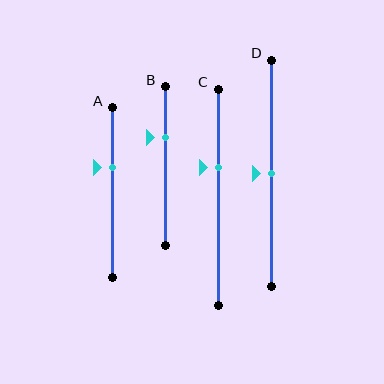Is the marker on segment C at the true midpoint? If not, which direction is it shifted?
No, the marker on segment C is shifted upward by about 14% of the segment length.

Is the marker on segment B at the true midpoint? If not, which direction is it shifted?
No, the marker on segment B is shifted upward by about 18% of the segment length.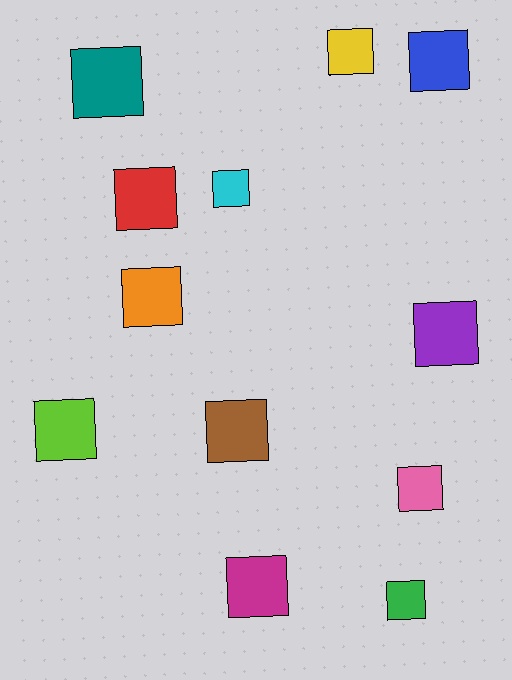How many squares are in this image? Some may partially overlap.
There are 12 squares.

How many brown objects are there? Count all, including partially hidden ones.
There is 1 brown object.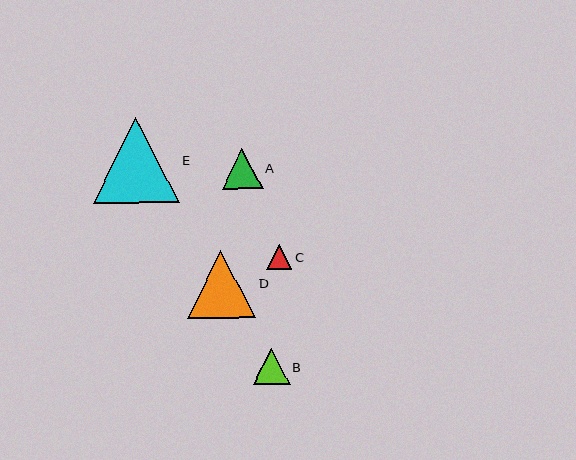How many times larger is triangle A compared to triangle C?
Triangle A is approximately 1.6 times the size of triangle C.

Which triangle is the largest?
Triangle E is the largest with a size of approximately 86 pixels.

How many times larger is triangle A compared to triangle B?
Triangle A is approximately 1.1 times the size of triangle B.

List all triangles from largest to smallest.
From largest to smallest: E, D, A, B, C.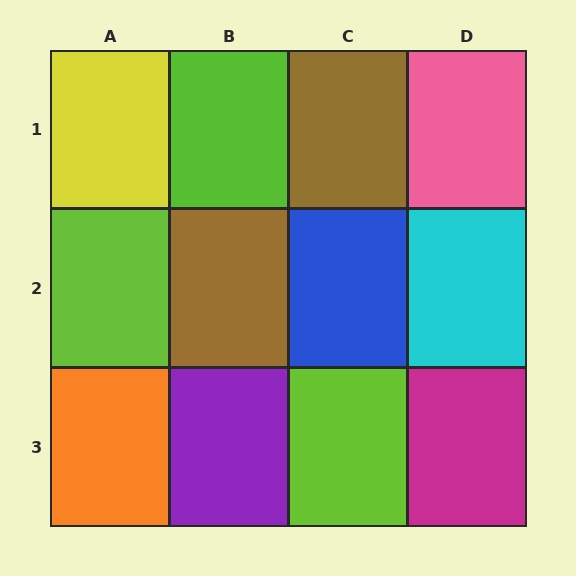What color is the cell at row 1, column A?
Yellow.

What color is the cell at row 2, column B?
Brown.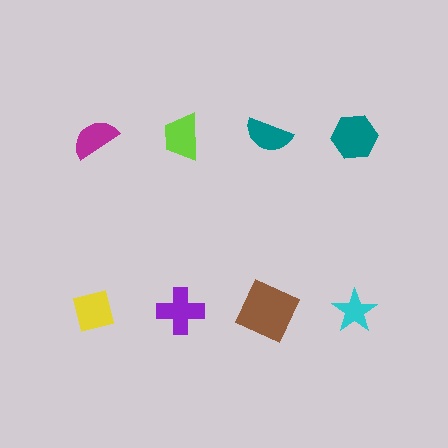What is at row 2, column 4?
A cyan star.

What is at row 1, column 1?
A magenta semicircle.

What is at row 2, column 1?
A yellow square.